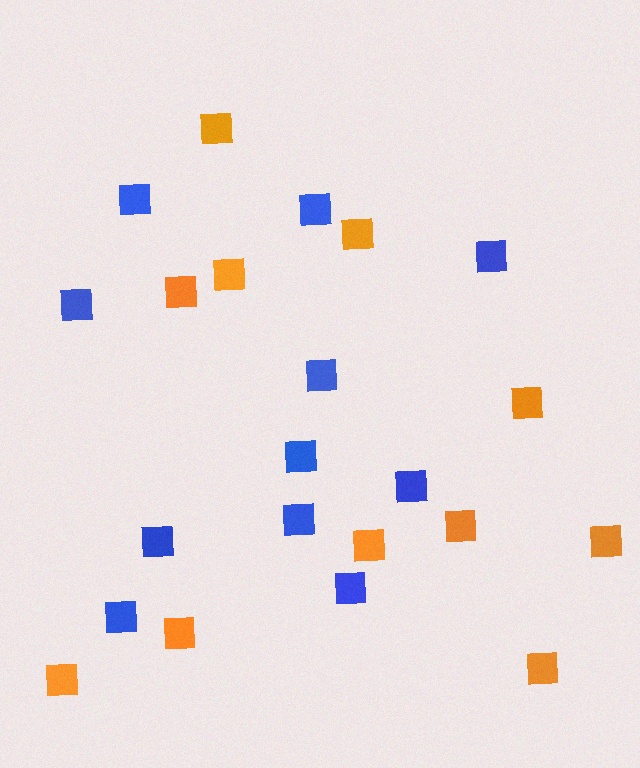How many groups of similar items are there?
There are 2 groups: one group of blue squares (11) and one group of orange squares (11).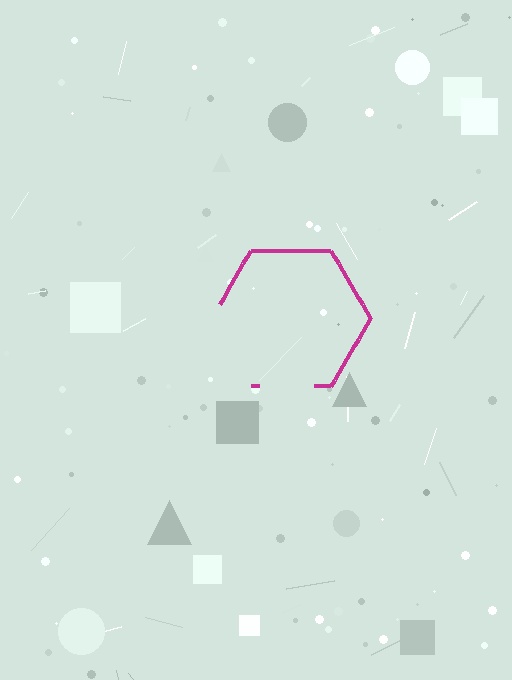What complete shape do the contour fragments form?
The contour fragments form a hexagon.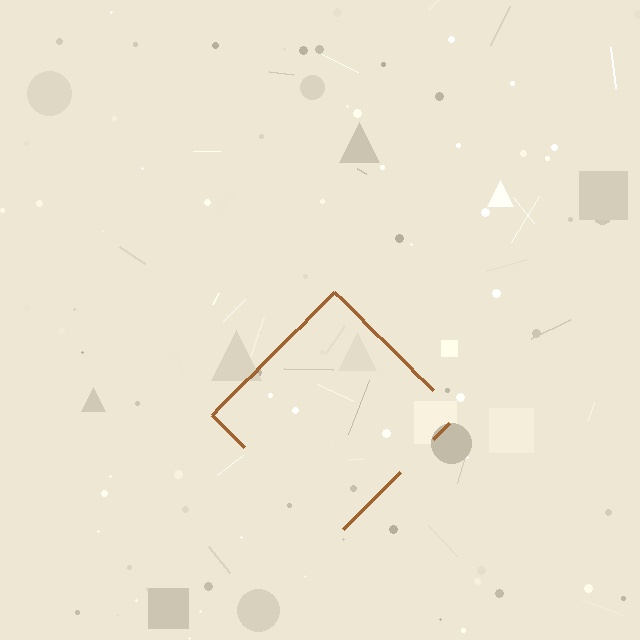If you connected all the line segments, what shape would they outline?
They would outline a diamond.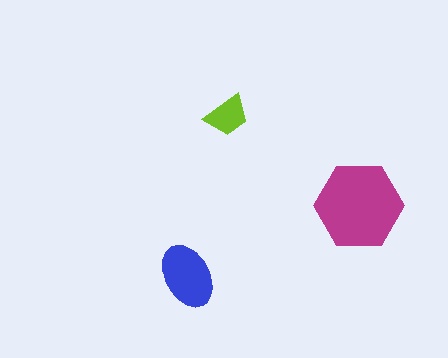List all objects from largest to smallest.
The magenta hexagon, the blue ellipse, the lime trapezoid.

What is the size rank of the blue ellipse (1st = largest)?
2nd.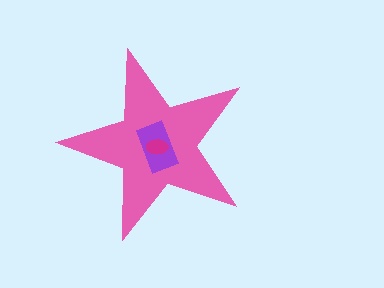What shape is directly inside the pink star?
The purple rectangle.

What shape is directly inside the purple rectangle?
The magenta ellipse.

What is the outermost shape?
The pink star.